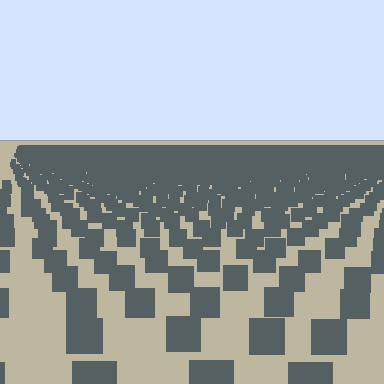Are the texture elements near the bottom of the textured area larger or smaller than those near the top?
Larger. Near the bottom, elements are closer to the viewer and appear at a bigger on-screen size.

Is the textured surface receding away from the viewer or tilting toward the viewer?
The surface is receding away from the viewer. Texture elements get smaller and denser toward the top.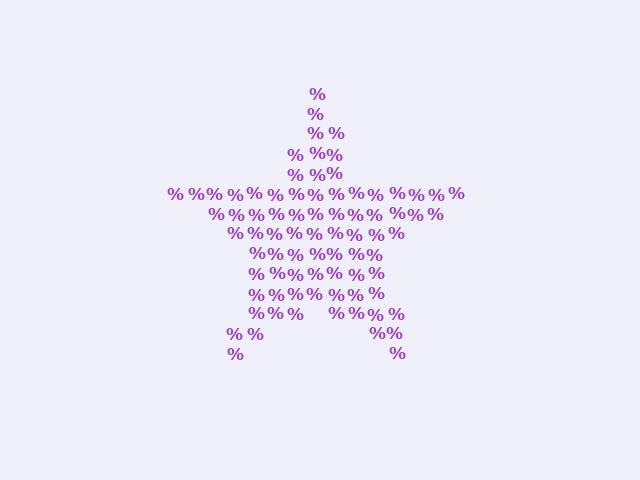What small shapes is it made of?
It is made of small percent signs.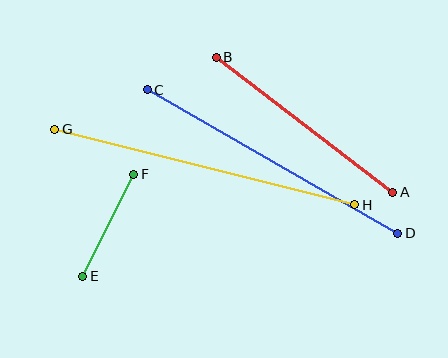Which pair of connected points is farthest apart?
Points G and H are farthest apart.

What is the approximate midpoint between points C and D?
The midpoint is at approximately (272, 162) pixels.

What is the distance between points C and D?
The distance is approximately 289 pixels.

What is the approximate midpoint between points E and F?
The midpoint is at approximately (108, 225) pixels.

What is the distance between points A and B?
The distance is approximately 222 pixels.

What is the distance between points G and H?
The distance is approximately 309 pixels.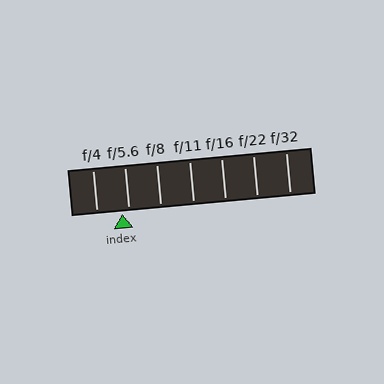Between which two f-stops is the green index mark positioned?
The index mark is between f/4 and f/5.6.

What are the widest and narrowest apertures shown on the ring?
The widest aperture shown is f/4 and the narrowest is f/32.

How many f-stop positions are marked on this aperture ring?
There are 7 f-stop positions marked.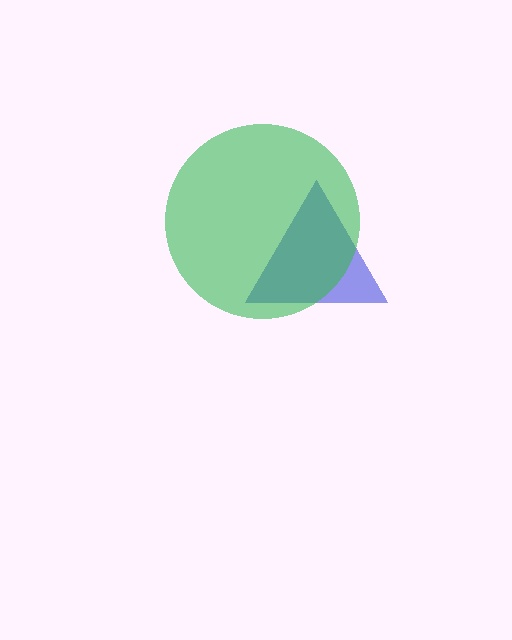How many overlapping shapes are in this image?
There are 2 overlapping shapes in the image.